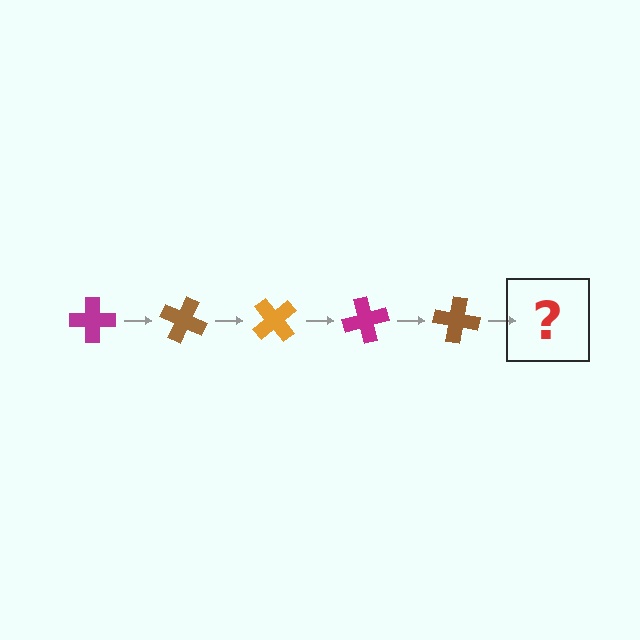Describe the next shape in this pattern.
It should be an orange cross, rotated 125 degrees from the start.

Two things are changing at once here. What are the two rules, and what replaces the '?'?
The two rules are that it rotates 25 degrees each step and the color cycles through magenta, brown, and orange. The '?' should be an orange cross, rotated 125 degrees from the start.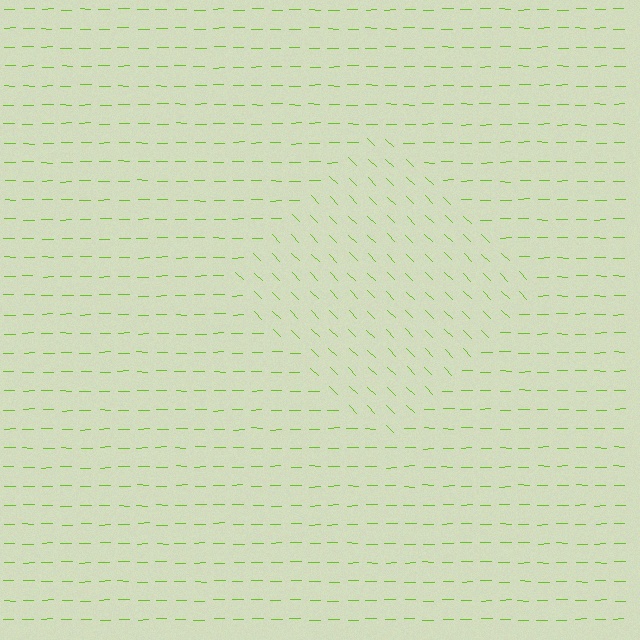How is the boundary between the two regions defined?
The boundary is defined purely by a change in line orientation (approximately 45 degrees difference). All lines are the same color and thickness.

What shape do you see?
I see a diamond.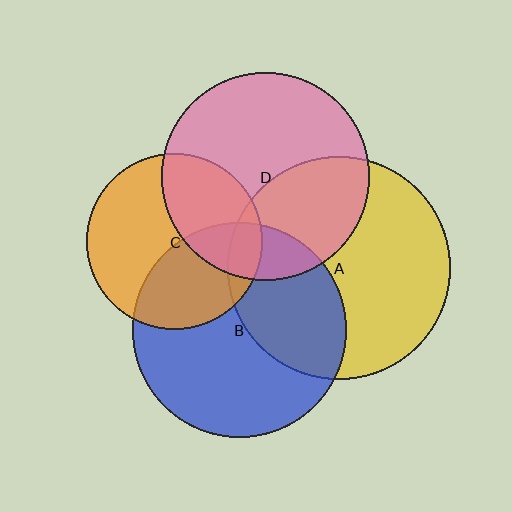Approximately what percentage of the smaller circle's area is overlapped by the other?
Approximately 10%.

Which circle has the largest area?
Circle A (yellow).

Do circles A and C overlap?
Yes.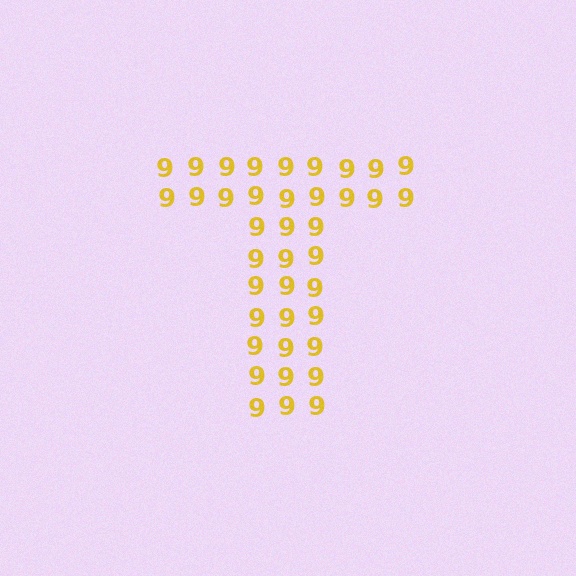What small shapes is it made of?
It is made of small digit 9's.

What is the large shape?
The large shape is the letter T.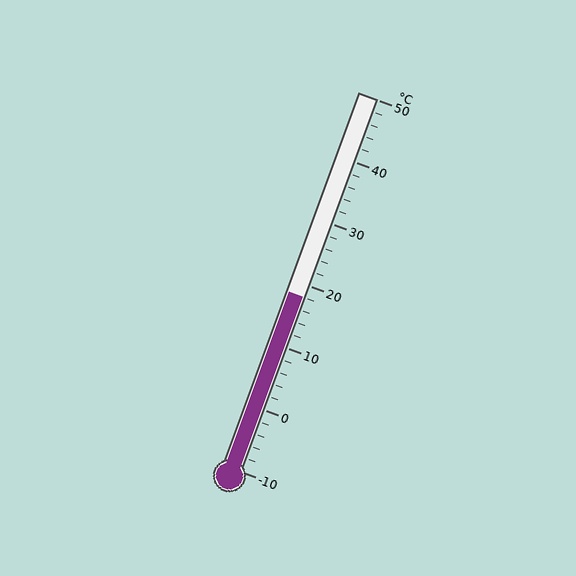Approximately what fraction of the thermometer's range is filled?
The thermometer is filled to approximately 45% of its range.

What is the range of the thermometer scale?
The thermometer scale ranges from -10°C to 50°C.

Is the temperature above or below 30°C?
The temperature is below 30°C.